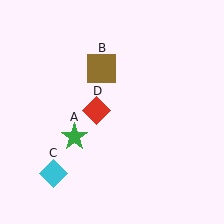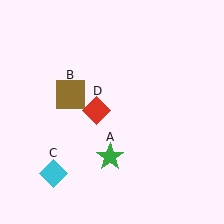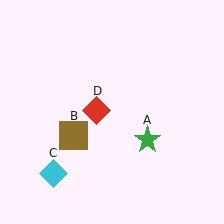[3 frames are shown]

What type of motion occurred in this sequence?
The green star (object A), brown square (object B) rotated counterclockwise around the center of the scene.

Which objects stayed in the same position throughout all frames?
Cyan diamond (object C) and red diamond (object D) remained stationary.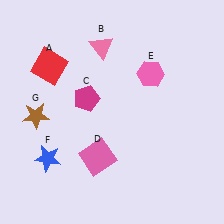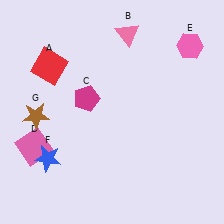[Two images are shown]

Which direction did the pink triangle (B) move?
The pink triangle (B) moved right.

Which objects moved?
The objects that moved are: the pink triangle (B), the pink square (D), the pink hexagon (E).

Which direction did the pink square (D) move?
The pink square (D) moved left.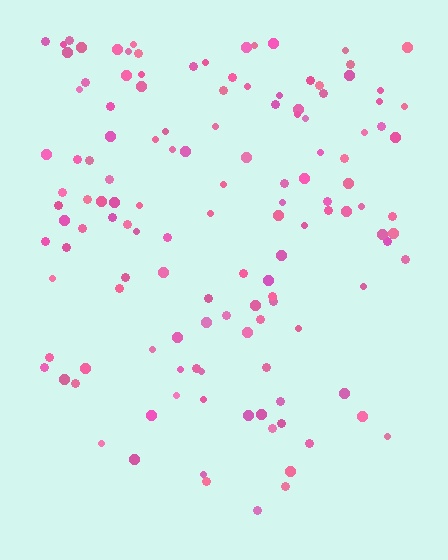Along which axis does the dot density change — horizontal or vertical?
Vertical.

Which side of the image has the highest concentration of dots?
The top.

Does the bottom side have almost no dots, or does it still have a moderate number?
Still a moderate number, just noticeably fewer than the top.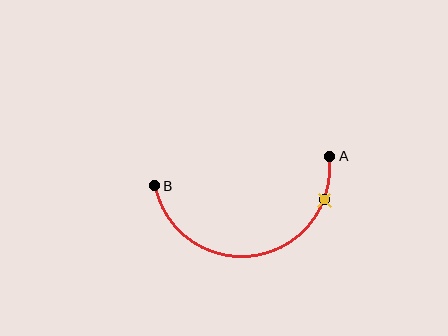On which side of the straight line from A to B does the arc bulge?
The arc bulges below the straight line connecting A and B.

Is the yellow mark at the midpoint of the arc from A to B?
No. The yellow mark lies on the arc but is closer to endpoint A. The arc midpoint would be at the point on the curve equidistant along the arc from both A and B.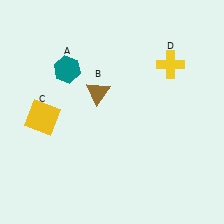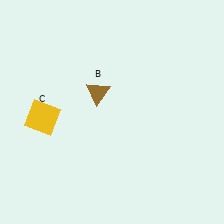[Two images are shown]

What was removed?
The teal hexagon (A), the yellow cross (D) were removed in Image 2.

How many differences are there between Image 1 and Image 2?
There are 2 differences between the two images.